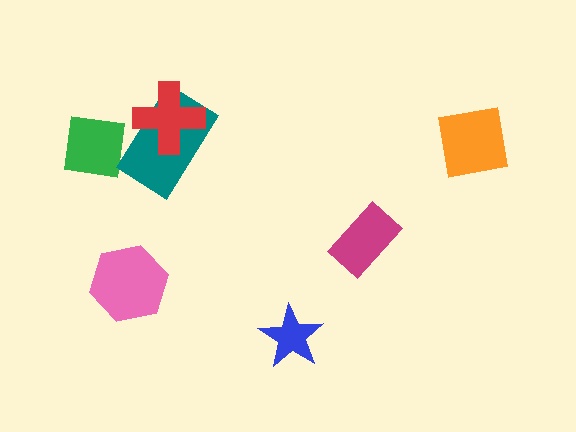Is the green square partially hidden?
No, no other shape covers it.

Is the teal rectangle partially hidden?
Yes, it is partially covered by another shape.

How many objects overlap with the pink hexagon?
0 objects overlap with the pink hexagon.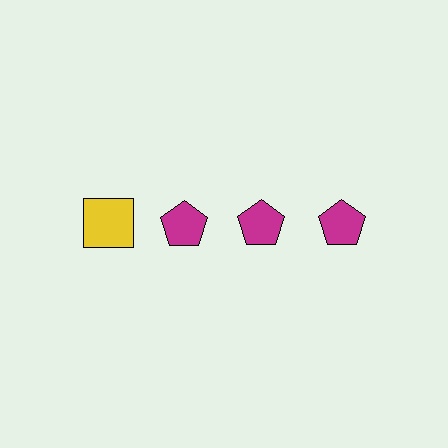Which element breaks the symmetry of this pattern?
The yellow square in the top row, leftmost column breaks the symmetry. All other shapes are magenta pentagons.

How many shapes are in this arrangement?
There are 4 shapes arranged in a grid pattern.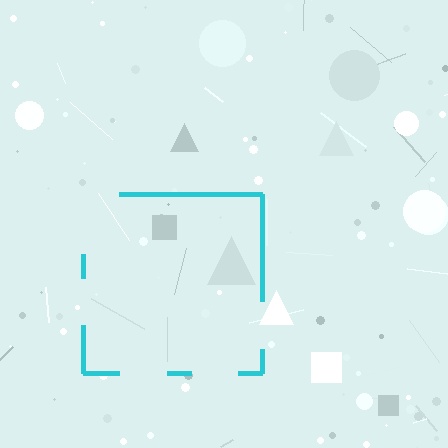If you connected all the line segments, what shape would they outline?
They would outline a square.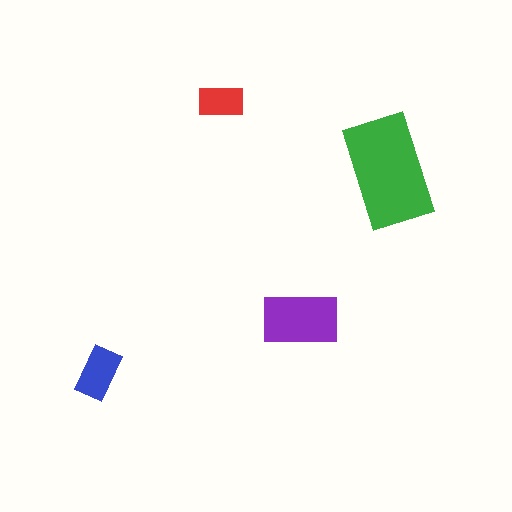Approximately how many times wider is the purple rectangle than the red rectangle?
About 1.5 times wider.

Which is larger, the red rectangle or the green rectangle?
The green one.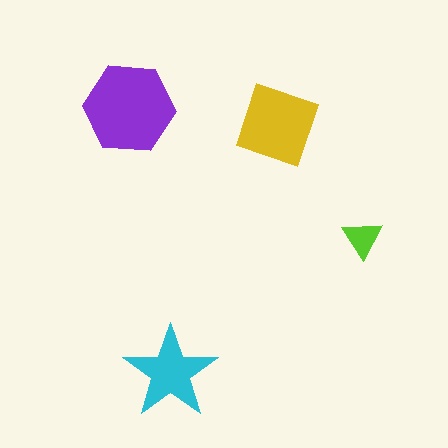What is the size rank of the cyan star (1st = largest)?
3rd.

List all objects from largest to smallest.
The purple hexagon, the yellow square, the cyan star, the lime triangle.